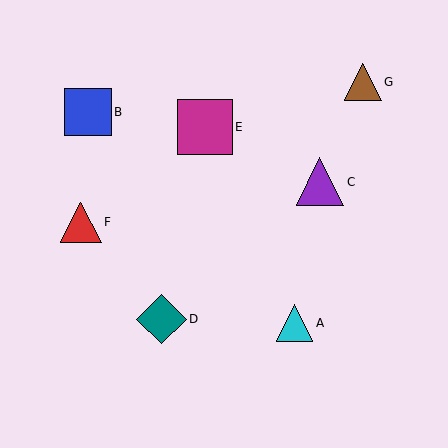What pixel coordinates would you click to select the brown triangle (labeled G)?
Click at (363, 82) to select the brown triangle G.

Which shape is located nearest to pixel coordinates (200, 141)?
The magenta square (labeled E) at (205, 127) is nearest to that location.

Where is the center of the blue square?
The center of the blue square is at (88, 112).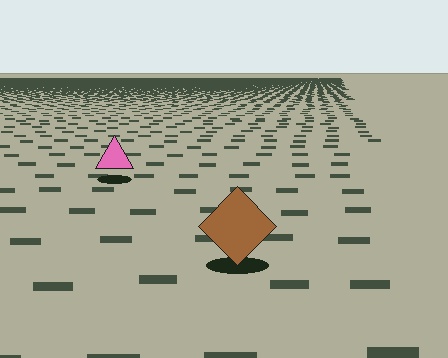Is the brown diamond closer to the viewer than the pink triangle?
Yes. The brown diamond is closer — you can tell from the texture gradient: the ground texture is coarser near it.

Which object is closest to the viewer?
The brown diamond is closest. The texture marks near it are larger and more spread out.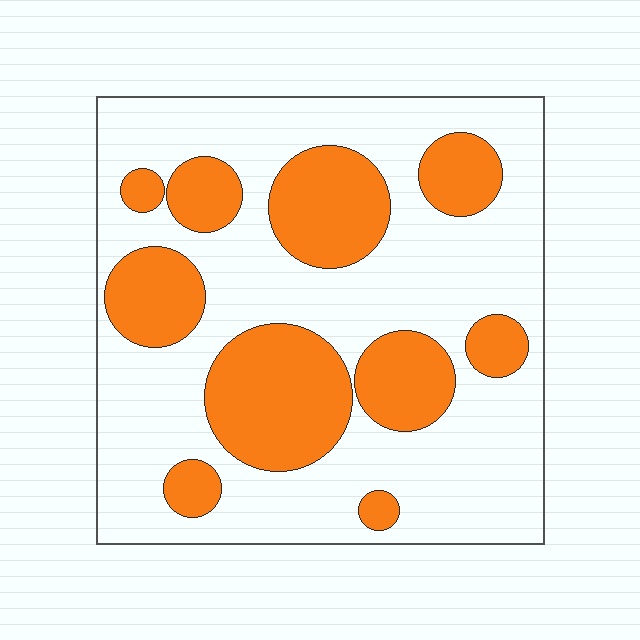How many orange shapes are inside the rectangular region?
10.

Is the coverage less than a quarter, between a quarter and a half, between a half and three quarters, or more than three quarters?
Between a quarter and a half.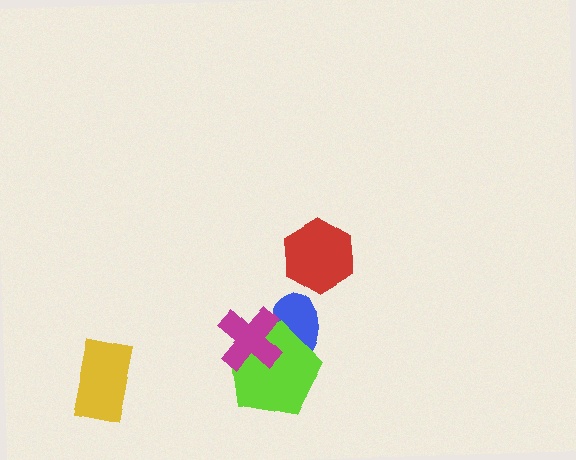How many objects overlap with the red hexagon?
0 objects overlap with the red hexagon.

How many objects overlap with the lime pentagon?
2 objects overlap with the lime pentagon.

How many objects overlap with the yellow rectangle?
0 objects overlap with the yellow rectangle.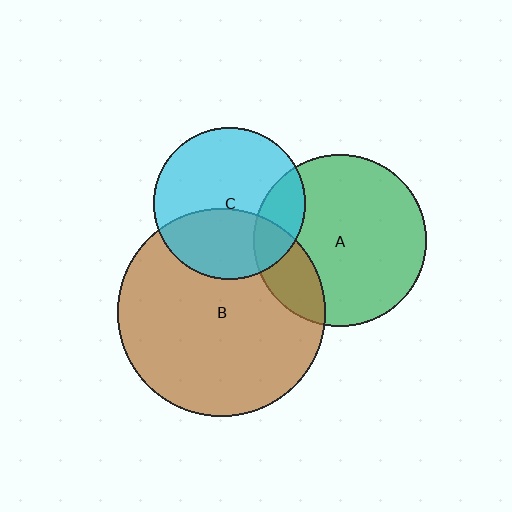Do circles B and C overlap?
Yes.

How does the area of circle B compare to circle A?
Approximately 1.4 times.